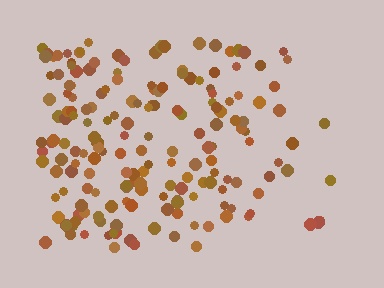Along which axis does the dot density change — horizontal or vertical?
Horizontal.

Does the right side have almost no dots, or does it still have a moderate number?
Still a moderate number, just noticeably fewer than the left.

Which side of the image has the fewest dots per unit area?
The right.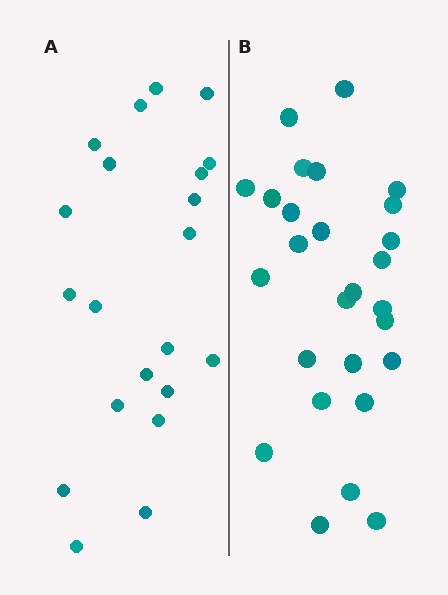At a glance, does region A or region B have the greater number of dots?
Region B (the right region) has more dots.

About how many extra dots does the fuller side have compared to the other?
Region B has about 6 more dots than region A.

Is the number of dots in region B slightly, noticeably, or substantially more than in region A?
Region B has noticeably more, but not dramatically so. The ratio is roughly 1.3 to 1.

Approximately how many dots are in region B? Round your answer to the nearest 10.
About 30 dots. (The exact count is 27, which rounds to 30.)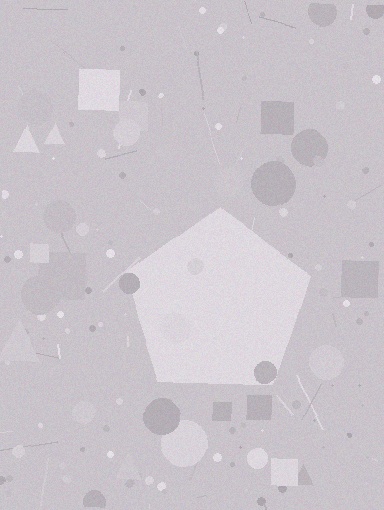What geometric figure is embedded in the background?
A pentagon is embedded in the background.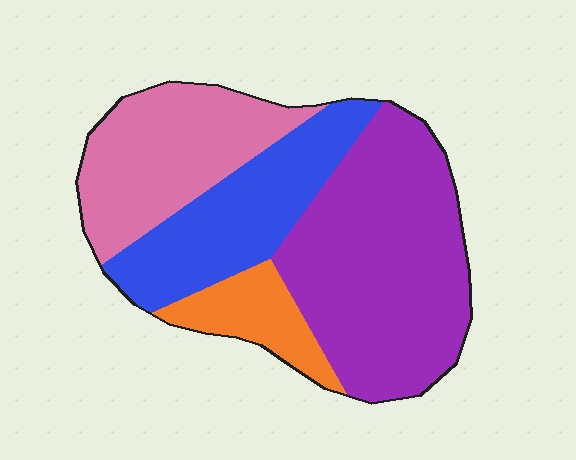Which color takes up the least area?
Orange, at roughly 10%.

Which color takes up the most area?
Purple, at roughly 40%.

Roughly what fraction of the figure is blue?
Blue takes up about one quarter (1/4) of the figure.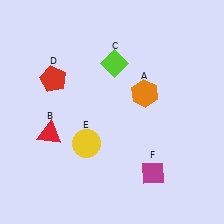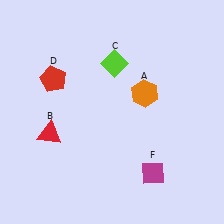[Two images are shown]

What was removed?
The yellow circle (E) was removed in Image 2.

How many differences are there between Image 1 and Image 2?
There is 1 difference between the two images.